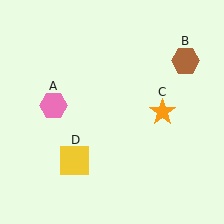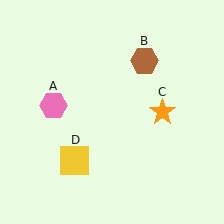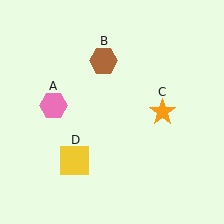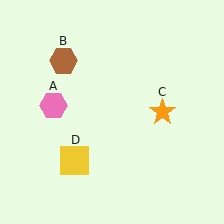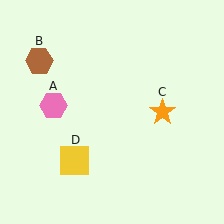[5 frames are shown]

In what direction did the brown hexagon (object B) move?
The brown hexagon (object B) moved left.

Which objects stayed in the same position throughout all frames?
Pink hexagon (object A) and orange star (object C) and yellow square (object D) remained stationary.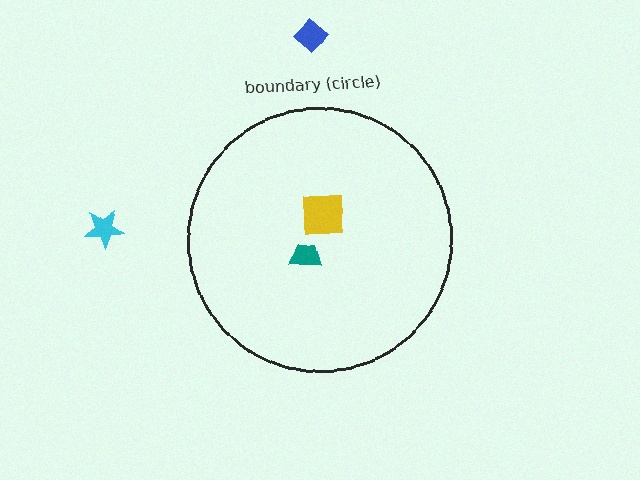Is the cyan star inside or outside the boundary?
Outside.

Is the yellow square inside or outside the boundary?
Inside.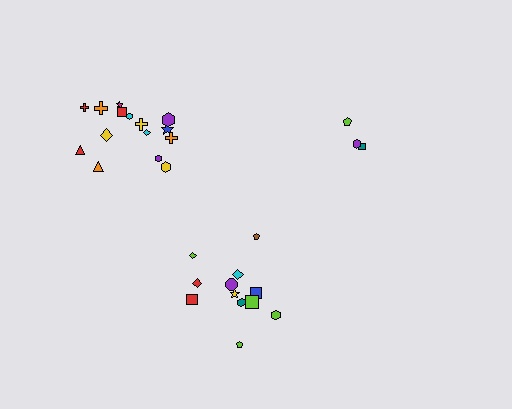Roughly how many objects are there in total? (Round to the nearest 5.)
Roughly 30 objects in total.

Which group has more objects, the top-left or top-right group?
The top-left group.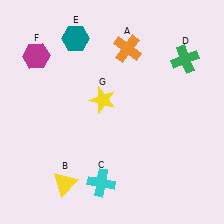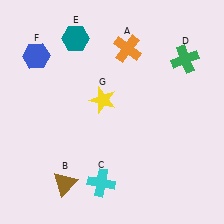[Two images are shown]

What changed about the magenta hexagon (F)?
In Image 1, F is magenta. In Image 2, it changed to blue.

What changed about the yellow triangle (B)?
In Image 1, B is yellow. In Image 2, it changed to brown.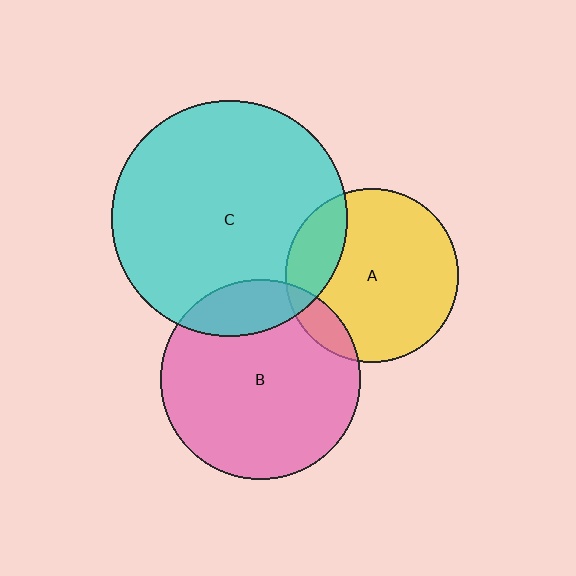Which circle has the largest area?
Circle C (cyan).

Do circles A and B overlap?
Yes.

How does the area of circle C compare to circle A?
Approximately 1.8 times.